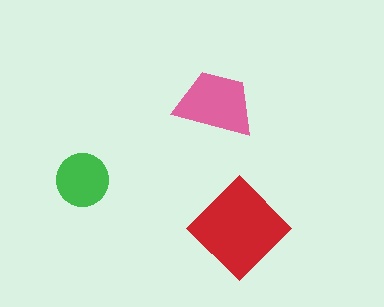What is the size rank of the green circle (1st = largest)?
3rd.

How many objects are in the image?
There are 3 objects in the image.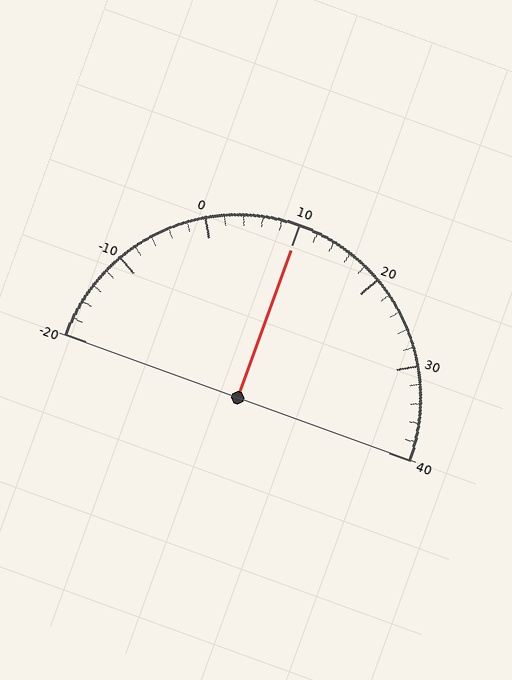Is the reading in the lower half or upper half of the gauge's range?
The reading is in the upper half of the range (-20 to 40).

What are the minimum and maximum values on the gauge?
The gauge ranges from -20 to 40.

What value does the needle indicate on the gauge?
The needle indicates approximately 10.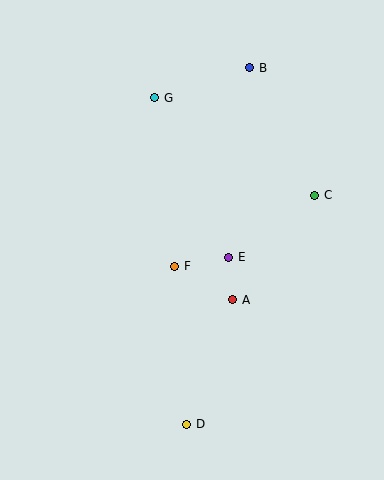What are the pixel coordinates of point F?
Point F is at (175, 266).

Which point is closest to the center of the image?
Point F at (175, 266) is closest to the center.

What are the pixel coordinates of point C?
Point C is at (315, 195).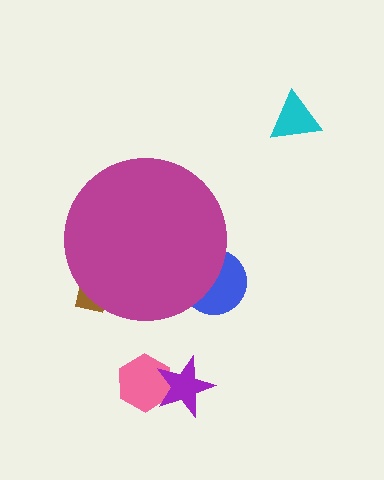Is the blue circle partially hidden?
Yes, the blue circle is partially hidden behind the magenta circle.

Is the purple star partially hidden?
No, the purple star is fully visible.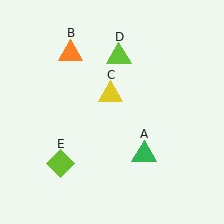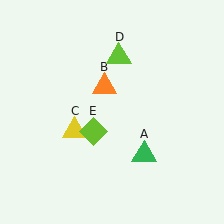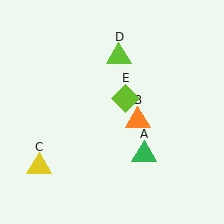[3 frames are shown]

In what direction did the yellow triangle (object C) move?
The yellow triangle (object C) moved down and to the left.